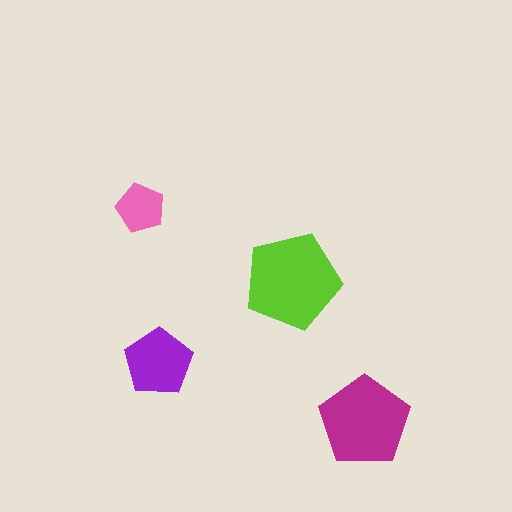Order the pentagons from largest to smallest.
the lime one, the magenta one, the purple one, the pink one.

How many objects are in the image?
There are 4 objects in the image.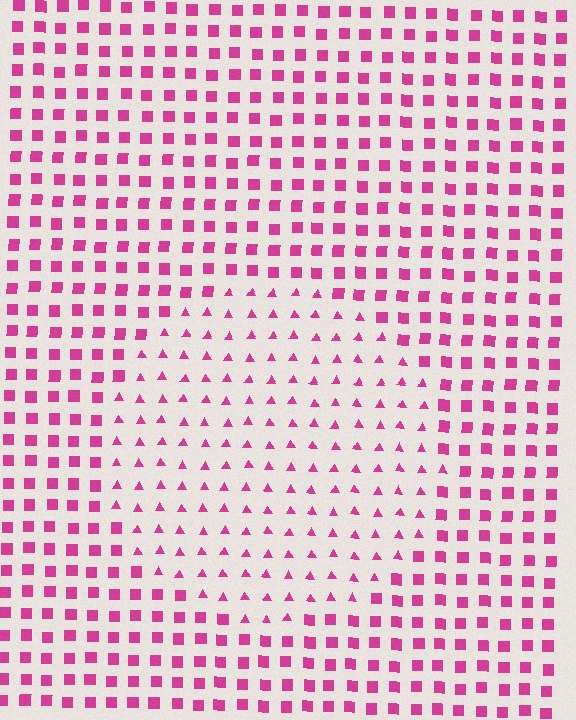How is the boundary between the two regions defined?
The boundary is defined by a change in element shape: triangles inside vs. squares outside. All elements share the same color and spacing.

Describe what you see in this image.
The image is filled with small magenta elements arranged in a uniform grid. A circle-shaped region contains triangles, while the surrounding area contains squares. The boundary is defined purely by the change in element shape.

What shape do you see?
I see a circle.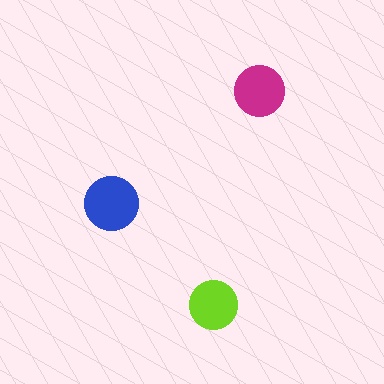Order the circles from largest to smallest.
the blue one, the magenta one, the lime one.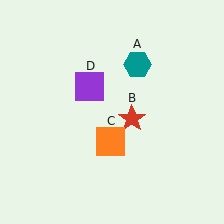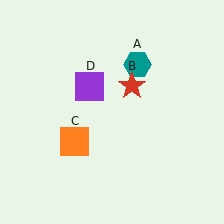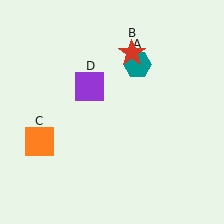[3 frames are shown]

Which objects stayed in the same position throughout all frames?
Teal hexagon (object A) and purple square (object D) remained stationary.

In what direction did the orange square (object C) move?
The orange square (object C) moved left.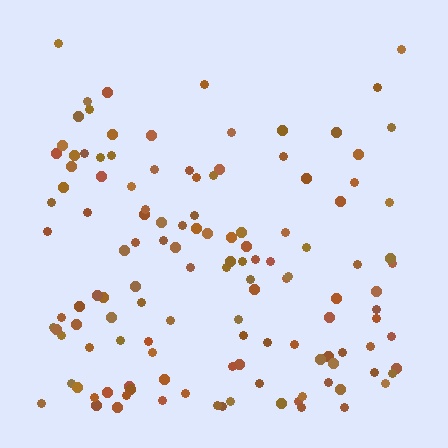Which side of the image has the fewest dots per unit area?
The top.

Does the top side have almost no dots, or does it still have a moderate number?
Still a moderate number, just noticeably fewer than the bottom.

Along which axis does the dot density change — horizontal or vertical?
Vertical.